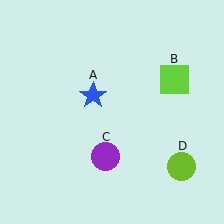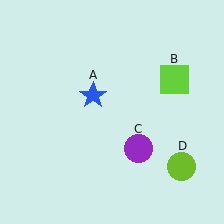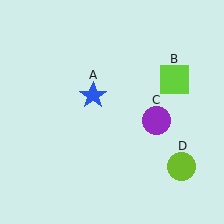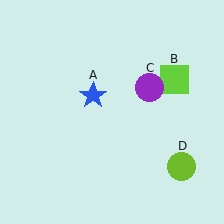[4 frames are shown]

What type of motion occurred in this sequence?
The purple circle (object C) rotated counterclockwise around the center of the scene.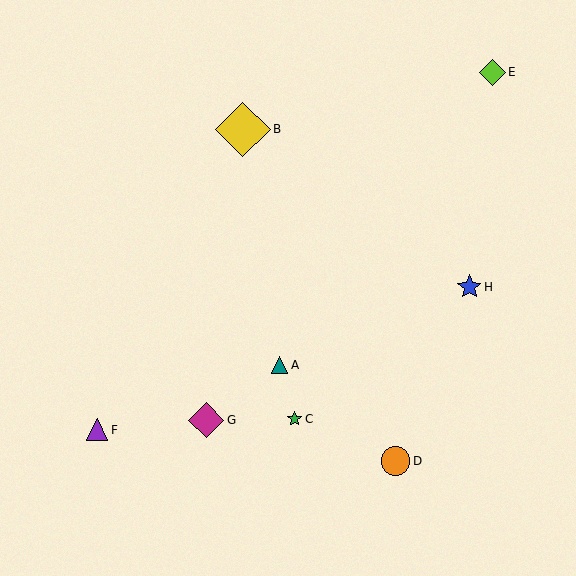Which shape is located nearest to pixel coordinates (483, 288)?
The blue star (labeled H) at (469, 287) is nearest to that location.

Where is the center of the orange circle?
The center of the orange circle is at (395, 461).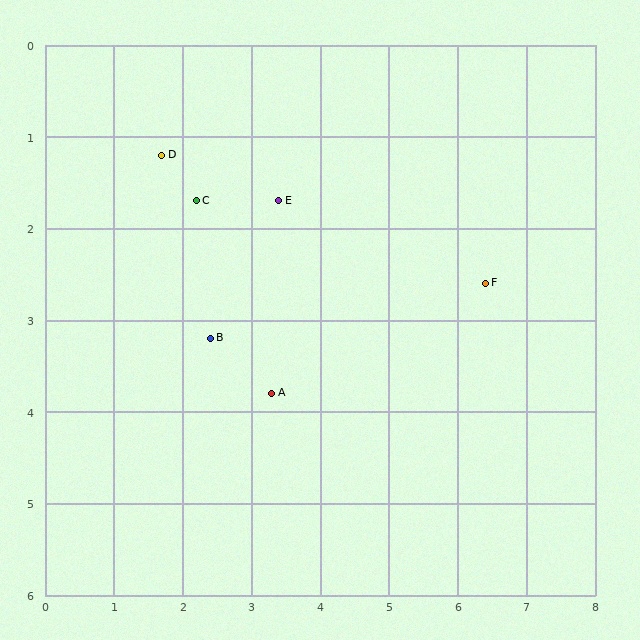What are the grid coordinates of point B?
Point B is at approximately (2.4, 3.2).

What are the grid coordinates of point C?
Point C is at approximately (2.2, 1.7).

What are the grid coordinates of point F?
Point F is at approximately (6.4, 2.6).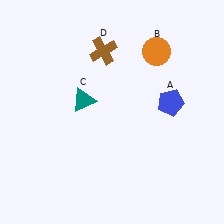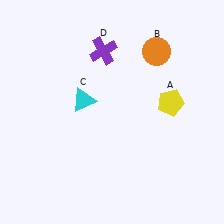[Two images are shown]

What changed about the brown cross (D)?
In Image 1, D is brown. In Image 2, it changed to purple.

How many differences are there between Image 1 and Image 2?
There are 3 differences between the two images.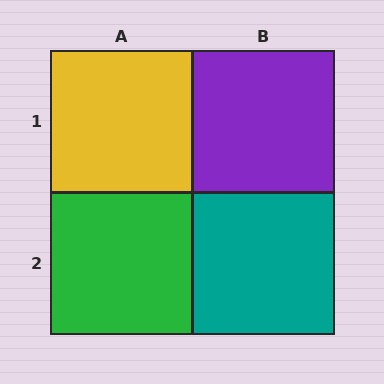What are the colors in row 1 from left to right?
Yellow, purple.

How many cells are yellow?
1 cell is yellow.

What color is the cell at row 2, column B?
Teal.